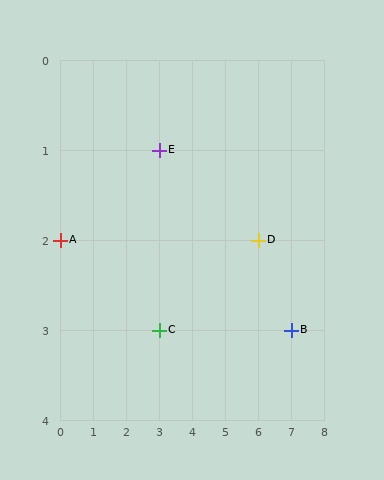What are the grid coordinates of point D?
Point D is at grid coordinates (6, 2).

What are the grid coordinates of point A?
Point A is at grid coordinates (0, 2).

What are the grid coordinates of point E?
Point E is at grid coordinates (3, 1).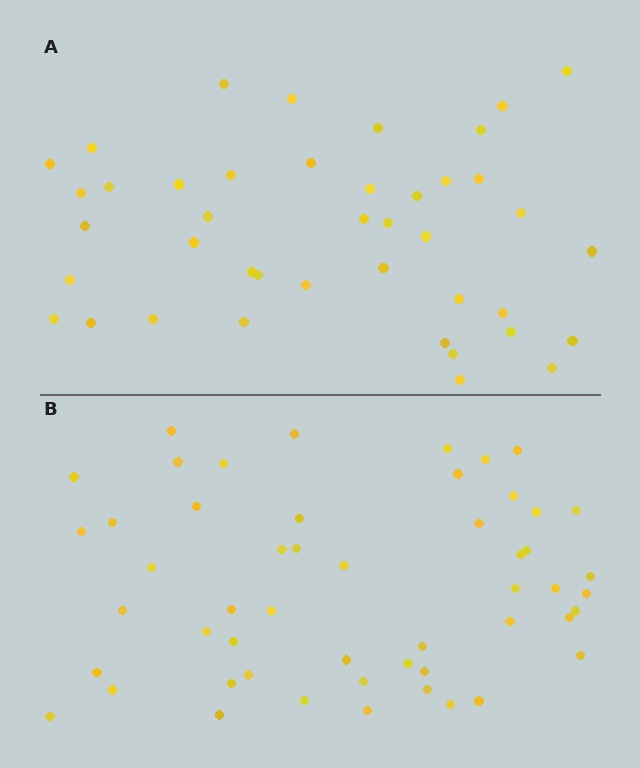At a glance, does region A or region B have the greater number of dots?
Region B (the bottom region) has more dots.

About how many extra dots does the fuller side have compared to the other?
Region B has roughly 10 or so more dots than region A.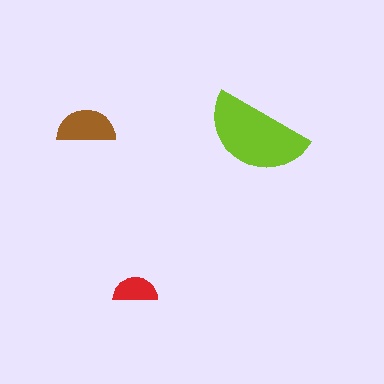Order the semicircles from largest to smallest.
the lime one, the brown one, the red one.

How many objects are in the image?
There are 3 objects in the image.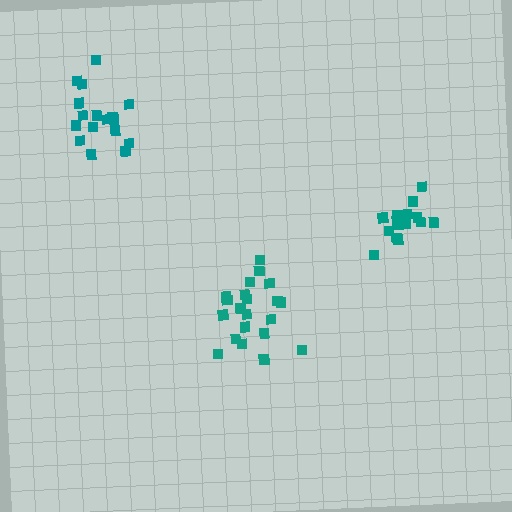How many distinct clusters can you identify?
There are 3 distinct clusters.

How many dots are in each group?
Group 1: 18 dots, Group 2: 21 dots, Group 3: 16 dots (55 total).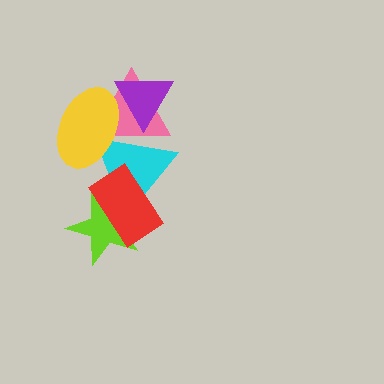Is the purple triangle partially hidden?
Yes, it is partially covered by another shape.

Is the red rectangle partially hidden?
No, no other shape covers it.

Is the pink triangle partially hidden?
Yes, it is partially covered by another shape.